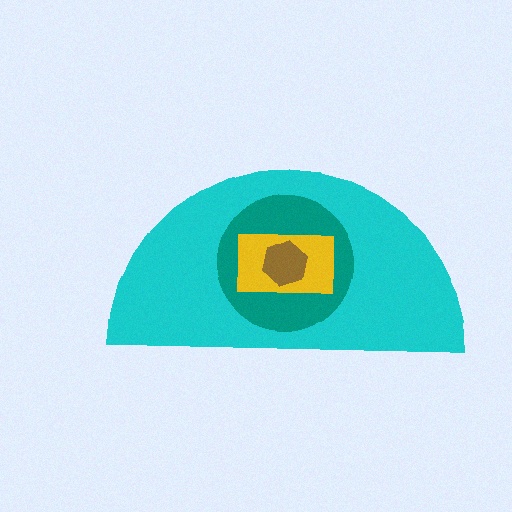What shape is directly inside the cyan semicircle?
The teal circle.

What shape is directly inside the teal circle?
The yellow rectangle.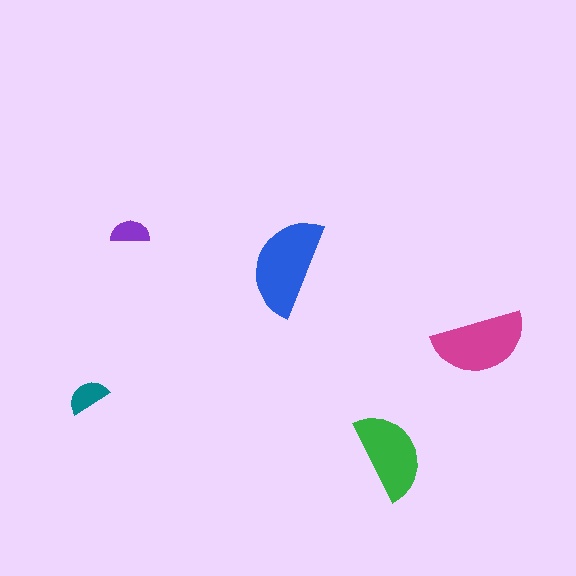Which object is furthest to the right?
The magenta semicircle is rightmost.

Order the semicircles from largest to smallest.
the blue one, the magenta one, the green one, the teal one, the purple one.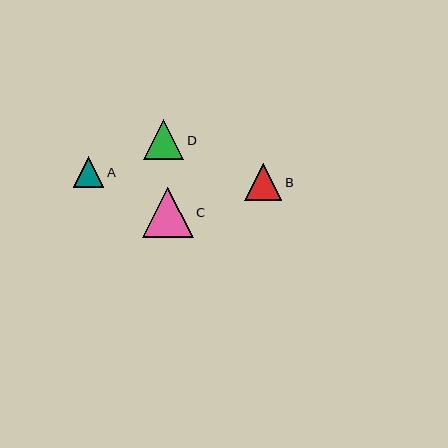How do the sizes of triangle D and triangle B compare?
Triangle D and triangle B are approximately the same size.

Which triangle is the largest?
Triangle C is the largest with a size of approximately 50 pixels.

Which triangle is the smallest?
Triangle A is the smallest with a size of approximately 31 pixels.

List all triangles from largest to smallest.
From largest to smallest: C, D, B, A.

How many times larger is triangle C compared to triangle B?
Triangle C is approximately 1.4 times the size of triangle B.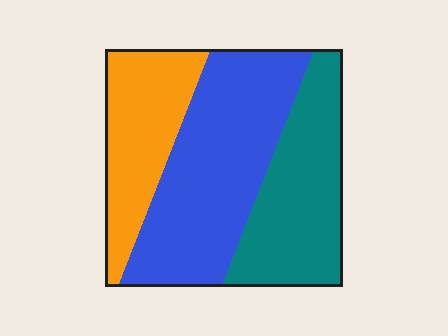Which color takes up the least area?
Orange, at roughly 25%.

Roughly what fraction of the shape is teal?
Teal covers about 30% of the shape.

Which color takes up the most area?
Blue, at roughly 45%.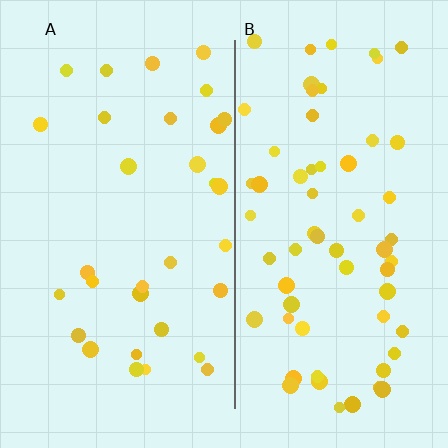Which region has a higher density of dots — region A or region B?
B (the right).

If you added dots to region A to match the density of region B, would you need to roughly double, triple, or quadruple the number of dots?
Approximately double.